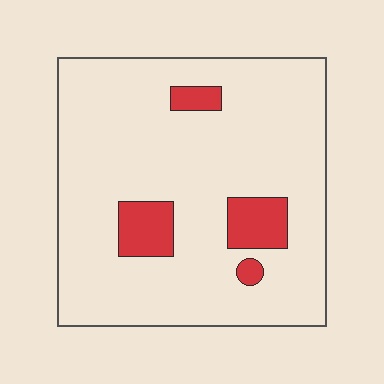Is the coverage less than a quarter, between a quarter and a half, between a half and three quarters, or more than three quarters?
Less than a quarter.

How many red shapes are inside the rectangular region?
4.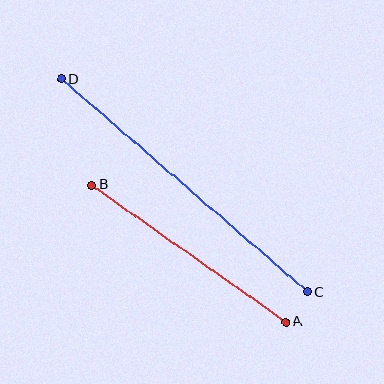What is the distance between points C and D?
The distance is approximately 325 pixels.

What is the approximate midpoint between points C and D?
The midpoint is at approximately (184, 185) pixels.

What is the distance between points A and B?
The distance is approximately 238 pixels.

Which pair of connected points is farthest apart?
Points C and D are farthest apart.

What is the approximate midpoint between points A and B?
The midpoint is at approximately (189, 253) pixels.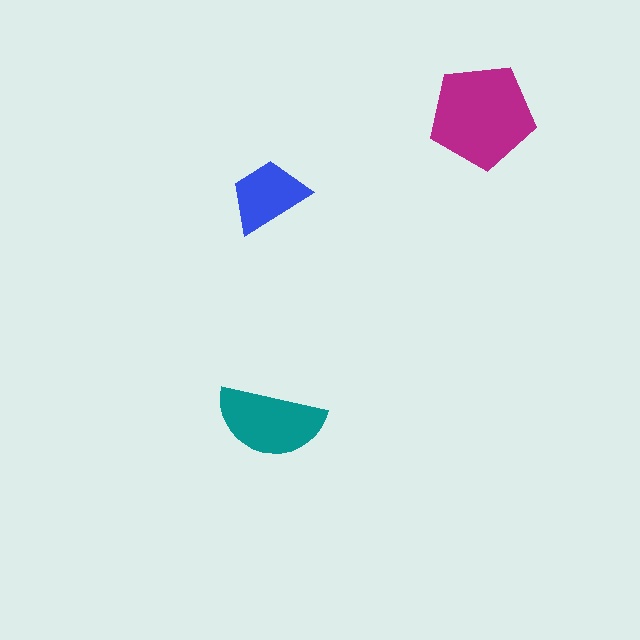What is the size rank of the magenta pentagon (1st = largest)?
1st.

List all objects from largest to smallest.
The magenta pentagon, the teal semicircle, the blue trapezoid.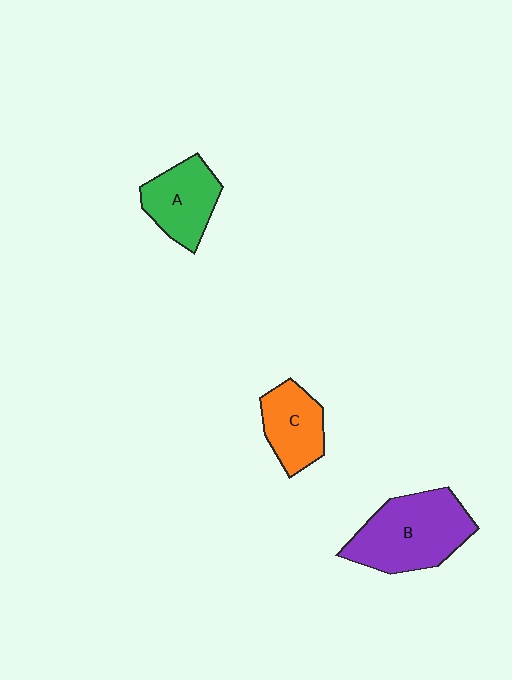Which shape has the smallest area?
Shape C (orange).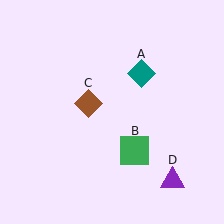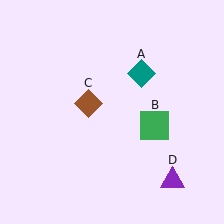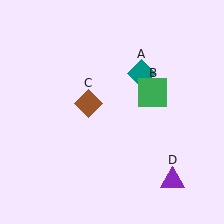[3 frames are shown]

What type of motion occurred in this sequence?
The green square (object B) rotated counterclockwise around the center of the scene.